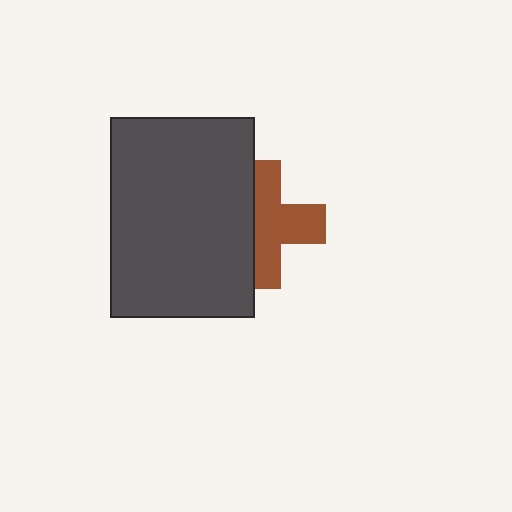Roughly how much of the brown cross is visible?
About half of it is visible (roughly 59%).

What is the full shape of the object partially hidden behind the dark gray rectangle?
The partially hidden object is a brown cross.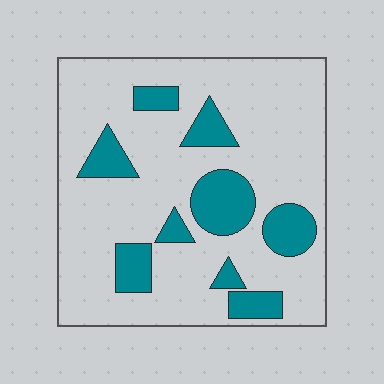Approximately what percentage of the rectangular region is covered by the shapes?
Approximately 20%.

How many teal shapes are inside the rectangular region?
9.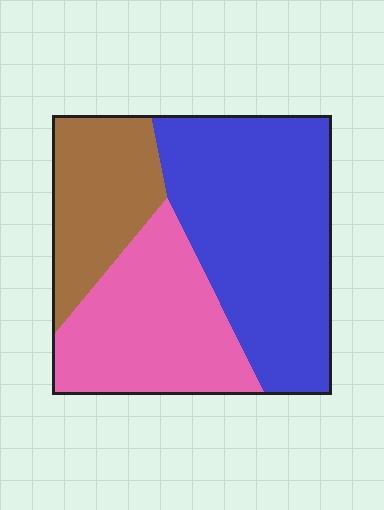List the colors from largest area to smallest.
From largest to smallest: blue, pink, brown.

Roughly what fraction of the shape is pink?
Pink covers around 30% of the shape.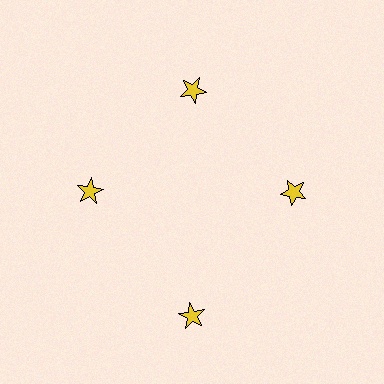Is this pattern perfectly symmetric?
No. The 4 yellow stars are arranged in a ring, but one element near the 6 o'clock position is pushed outward from the center, breaking the 4-fold rotational symmetry.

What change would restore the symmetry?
The symmetry would be restored by moving it inward, back onto the ring so that all 4 stars sit at equal angles and equal distance from the center.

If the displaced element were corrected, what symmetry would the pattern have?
It would have 4-fold rotational symmetry — the pattern would map onto itself every 90 degrees.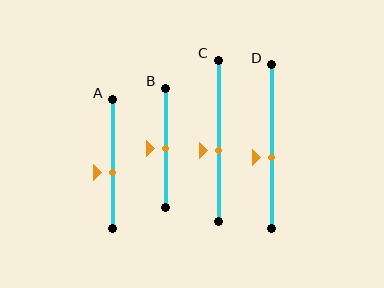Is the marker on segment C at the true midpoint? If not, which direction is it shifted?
No, the marker on segment C is shifted downward by about 6% of the segment length.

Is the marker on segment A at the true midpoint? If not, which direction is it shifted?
No, the marker on segment A is shifted downward by about 7% of the segment length.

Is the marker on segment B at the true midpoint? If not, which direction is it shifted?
Yes, the marker on segment B is at the true midpoint.